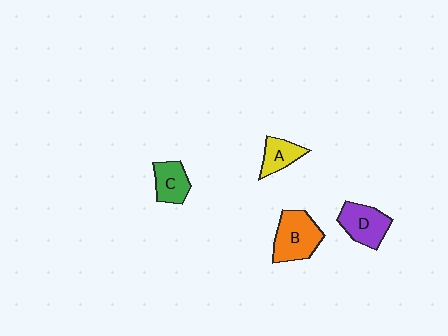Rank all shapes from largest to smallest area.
From largest to smallest: B (orange), D (purple), C (green), A (yellow).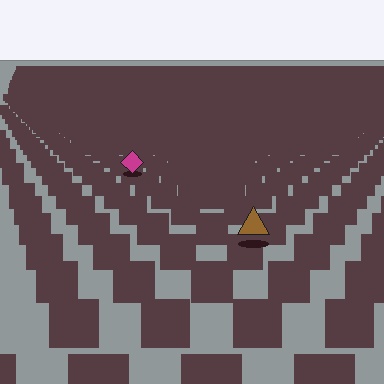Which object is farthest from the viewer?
The magenta diamond is farthest from the viewer. It appears smaller and the ground texture around it is denser.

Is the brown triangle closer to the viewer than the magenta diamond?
Yes. The brown triangle is closer — you can tell from the texture gradient: the ground texture is coarser near it.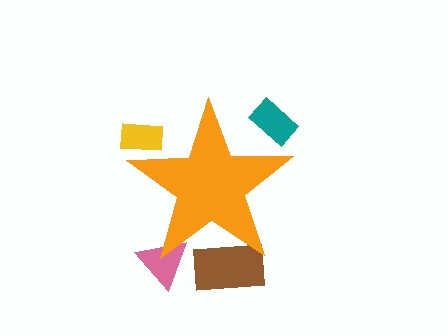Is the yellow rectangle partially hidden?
Yes, the yellow rectangle is partially hidden behind the orange star.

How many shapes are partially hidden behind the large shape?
4 shapes are partially hidden.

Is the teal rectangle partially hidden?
Yes, the teal rectangle is partially hidden behind the orange star.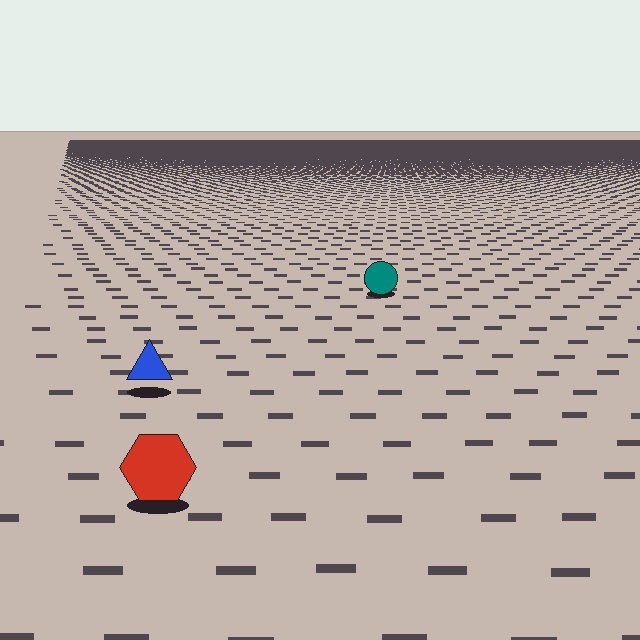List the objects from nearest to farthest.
From nearest to farthest: the red hexagon, the blue triangle, the teal circle.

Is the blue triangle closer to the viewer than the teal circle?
Yes. The blue triangle is closer — you can tell from the texture gradient: the ground texture is coarser near it.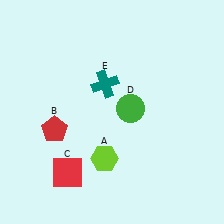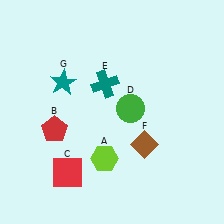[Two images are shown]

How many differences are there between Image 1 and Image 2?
There are 2 differences between the two images.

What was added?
A brown diamond (F), a teal star (G) were added in Image 2.